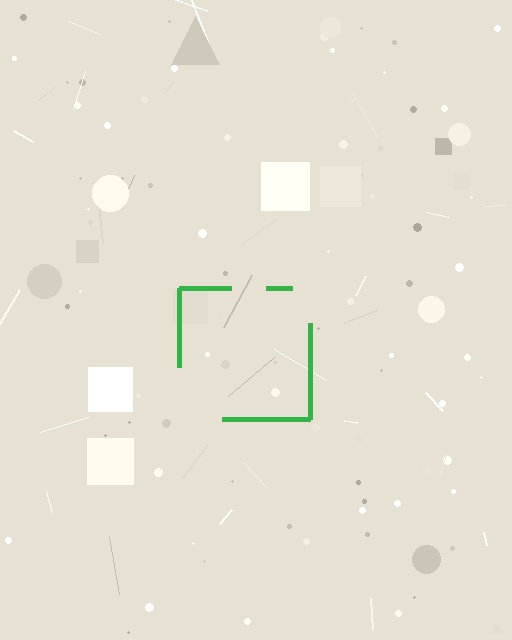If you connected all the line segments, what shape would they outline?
They would outline a square.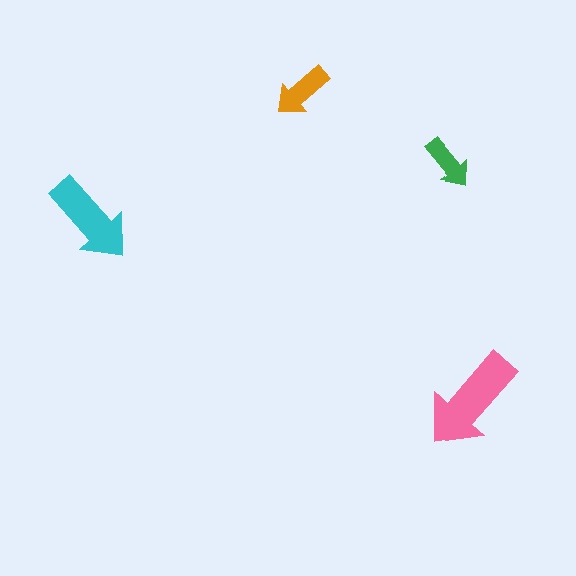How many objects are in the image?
There are 4 objects in the image.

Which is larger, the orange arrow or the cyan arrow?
The cyan one.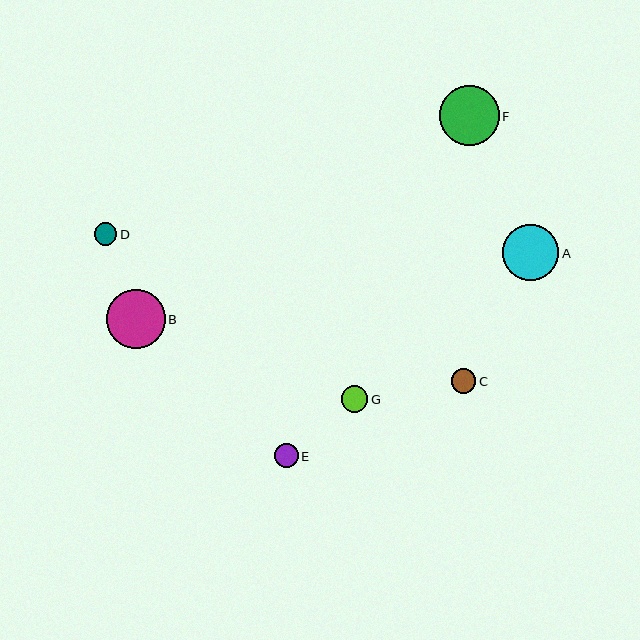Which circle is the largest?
Circle F is the largest with a size of approximately 59 pixels.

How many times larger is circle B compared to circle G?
Circle B is approximately 2.2 times the size of circle G.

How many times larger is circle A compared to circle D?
Circle A is approximately 2.4 times the size of circle D.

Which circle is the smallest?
Circle D is the smallest with a size of approximately 23 pixels.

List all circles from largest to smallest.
From largest to smallest: F, B, A, G, C, E, D.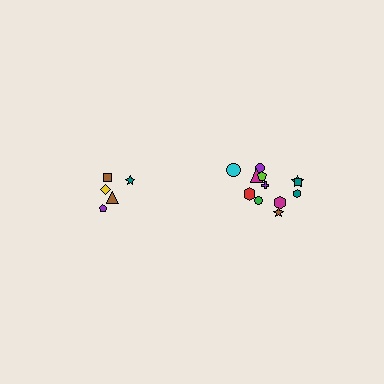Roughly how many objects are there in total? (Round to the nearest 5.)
Roughly 15 objects in total.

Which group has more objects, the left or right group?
The right group.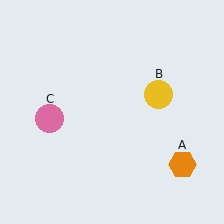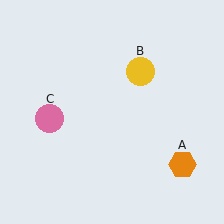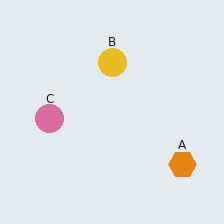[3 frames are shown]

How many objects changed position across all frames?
1 object changed position: yellow circle (object B).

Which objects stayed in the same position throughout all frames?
Orange hexagon (object A) and pink circle (object C) remained stationary.